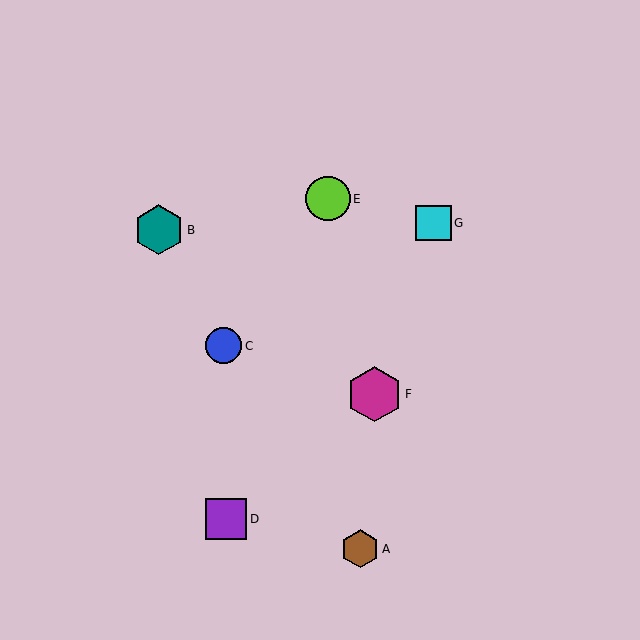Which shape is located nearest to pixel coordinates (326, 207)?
The lime circle (labeled E) at (328, 199) is nearest to that location.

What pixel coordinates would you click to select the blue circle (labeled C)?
Click at (224, 346) to select the blue circle C.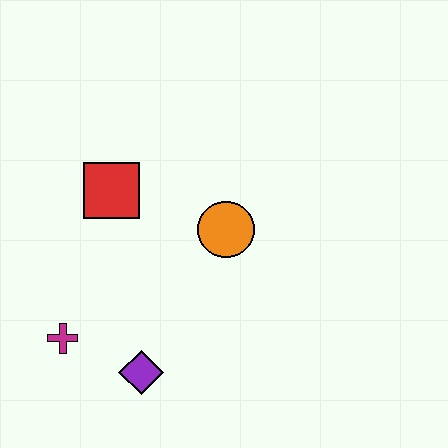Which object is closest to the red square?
The orange circle is closest to the red square.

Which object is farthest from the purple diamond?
The red square is farthest from the purple diamond.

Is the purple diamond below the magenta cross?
Yes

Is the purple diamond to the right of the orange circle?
No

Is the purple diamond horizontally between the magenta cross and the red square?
No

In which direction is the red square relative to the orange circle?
The red square is to the left of the orange circle.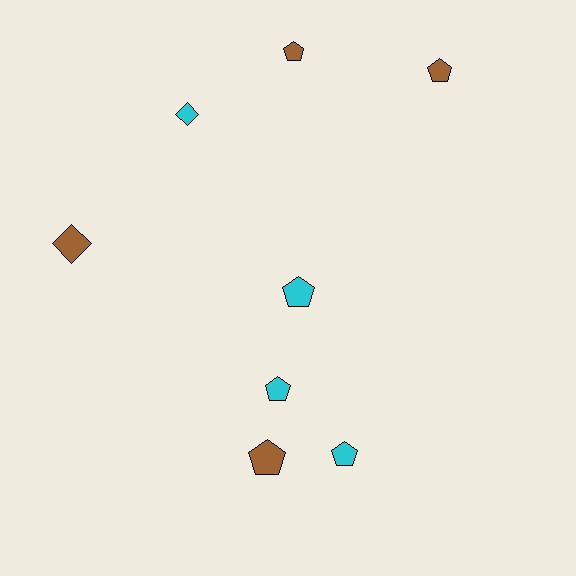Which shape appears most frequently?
Pentagon, with 6 objects.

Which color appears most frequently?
Brown, with 4 objects.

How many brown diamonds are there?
There is 1 brown diamond.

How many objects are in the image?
There are 8 objects.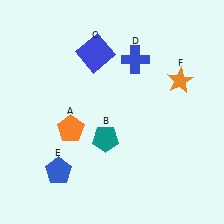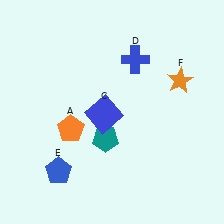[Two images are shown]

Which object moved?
The blue square (C) moved down.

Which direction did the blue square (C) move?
The blue square (C) moved down.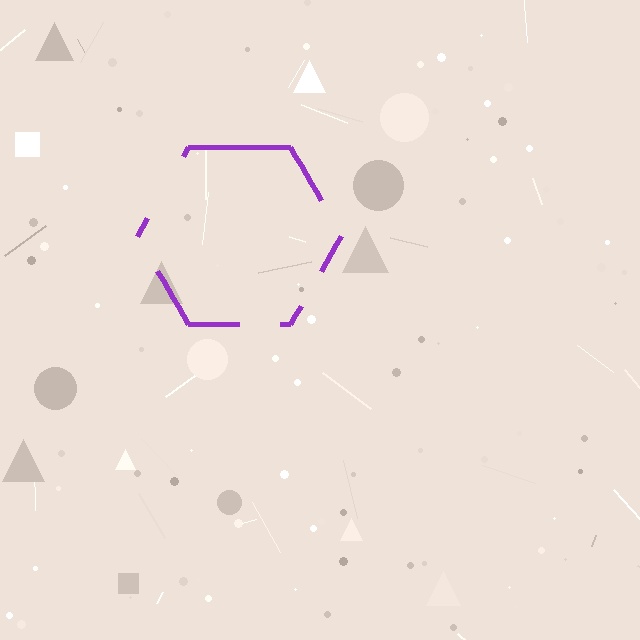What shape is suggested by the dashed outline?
The dashed outline suggests a hexagon.